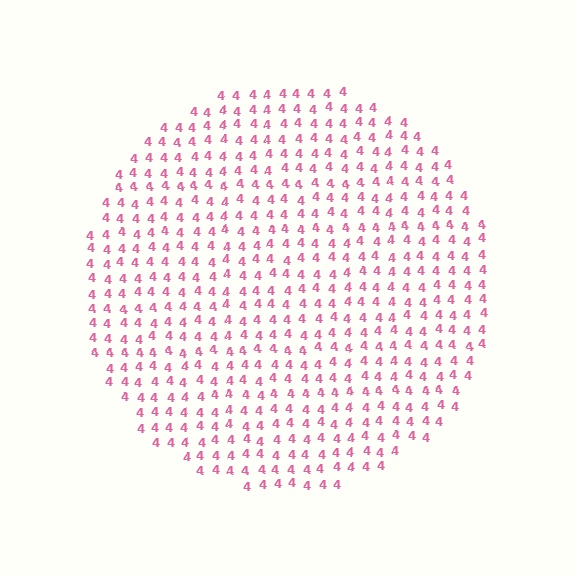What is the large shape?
The large shape is a circle.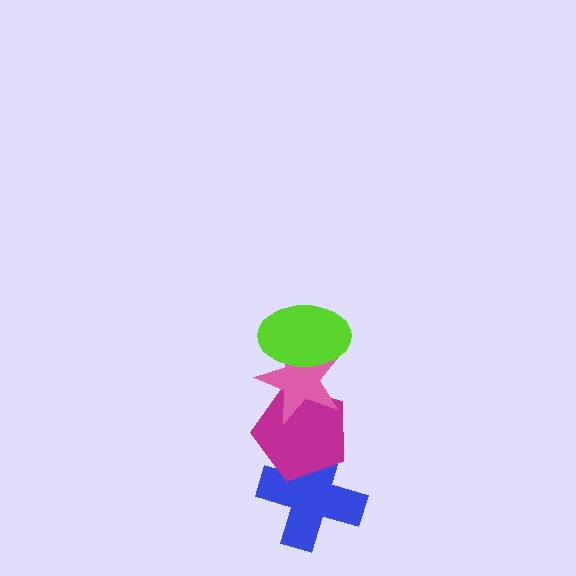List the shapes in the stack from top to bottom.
From top to bottom: the lime ellipse, the pink star, the magenta pentagon, the blue cross.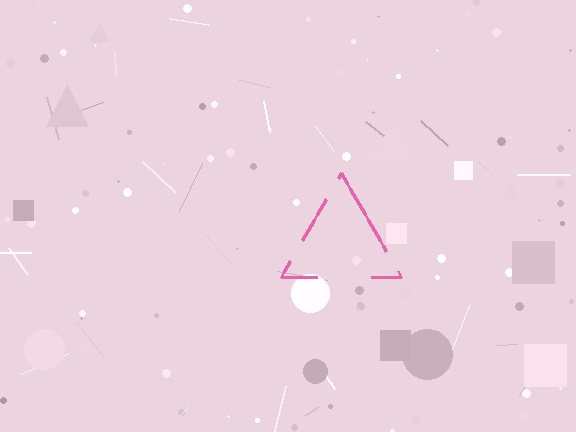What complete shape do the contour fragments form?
The contour fragments form a triangle.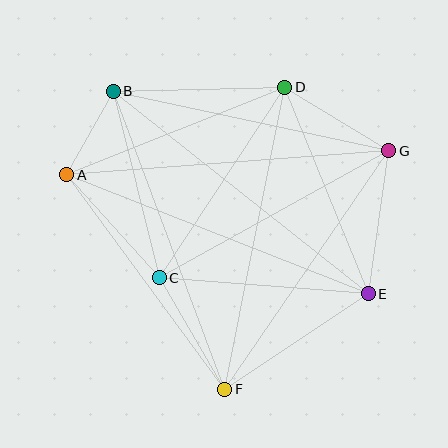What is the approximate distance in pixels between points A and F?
The distance between A and F is approximately 266 pixels.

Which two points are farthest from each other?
Points B and E are farthest from each other.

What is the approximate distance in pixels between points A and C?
The distance between A and C is approximately 138 pixels.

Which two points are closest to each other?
Points A and B are closest to each other.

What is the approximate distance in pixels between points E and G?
The distance between E and G is approximately 145 pixels.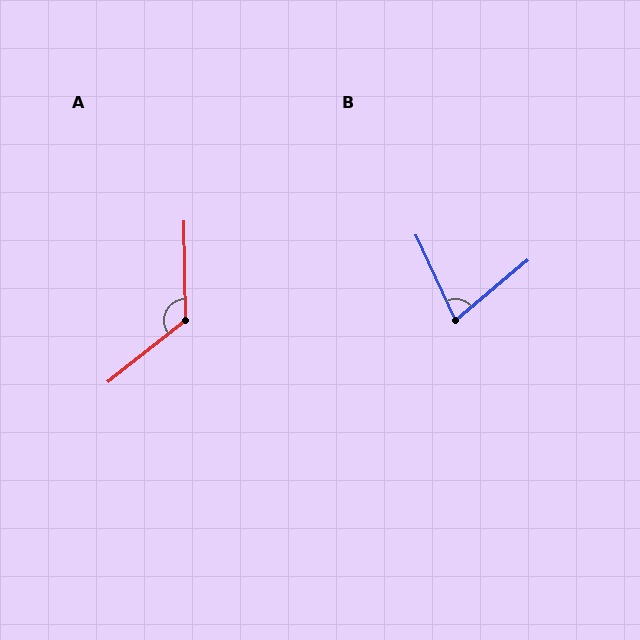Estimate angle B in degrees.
Approximately 75 degrees.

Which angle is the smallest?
B, at approximately 75 degrees.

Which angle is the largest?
A, at approximately 127 degrees.